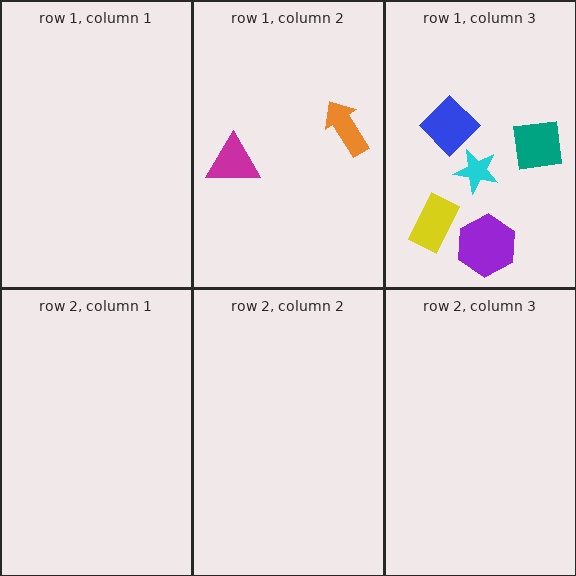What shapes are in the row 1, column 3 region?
The blue diamond, the yellow rectangle, the purple hexagon, the cyan star, the teal square.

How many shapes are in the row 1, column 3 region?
5.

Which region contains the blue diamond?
The row 1, column 3 region.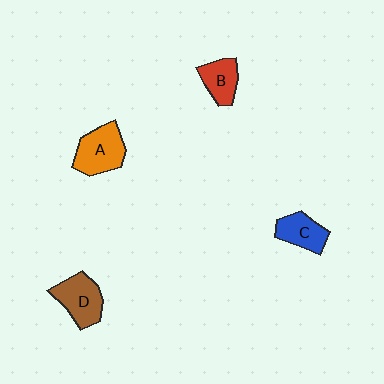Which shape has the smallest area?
Shape B (red).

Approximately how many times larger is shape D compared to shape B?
Approximately 1.3 times.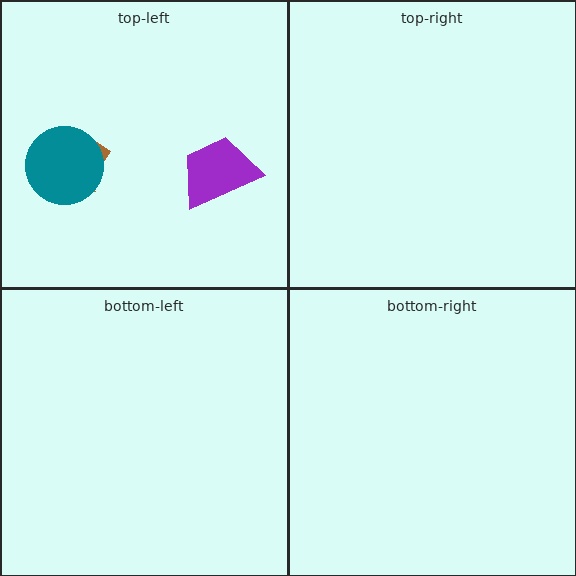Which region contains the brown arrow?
The top-left region.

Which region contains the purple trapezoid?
The top-left region.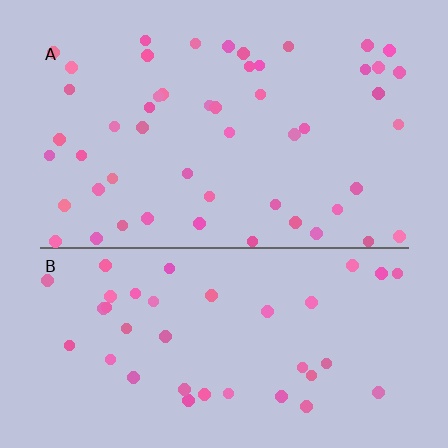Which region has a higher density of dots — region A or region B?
A (the top).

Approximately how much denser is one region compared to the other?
Approximately 1.3× — region A over region B.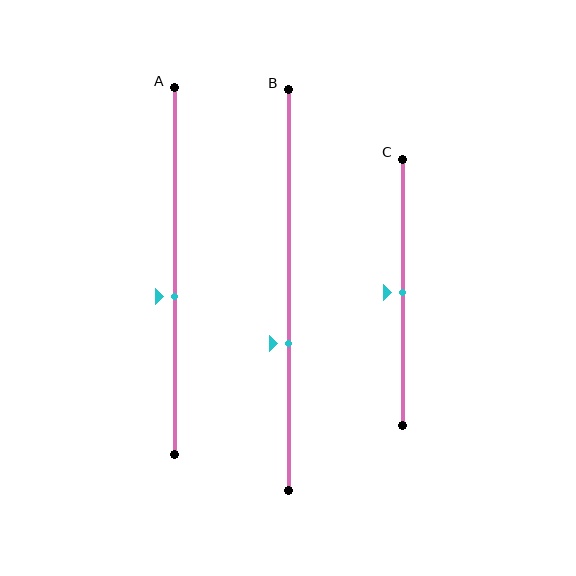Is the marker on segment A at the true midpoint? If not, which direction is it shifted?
No, the marker on segment A is shifted downward by about 7% of the segment length.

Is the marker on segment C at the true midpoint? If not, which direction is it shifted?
Yes, the marker on segment C is at the true midpoint.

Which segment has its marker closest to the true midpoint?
Segment C has its marker closest to the true midpoint.